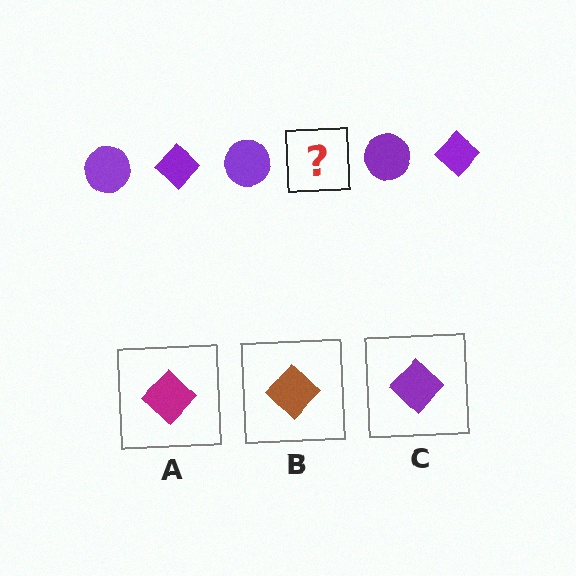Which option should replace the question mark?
Option C.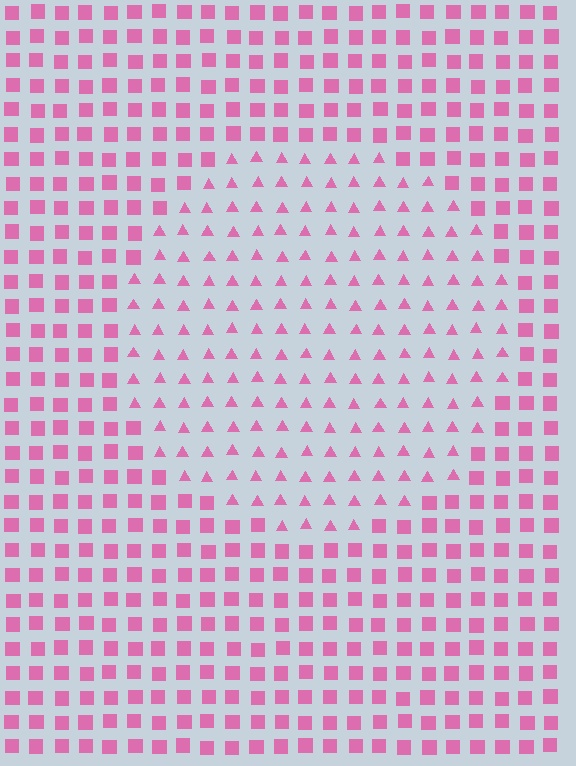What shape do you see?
I see a circle.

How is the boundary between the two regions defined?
The boundary is defined by a change in element shape: triangles inside vs. squares outside. All elements share the same color and spacing.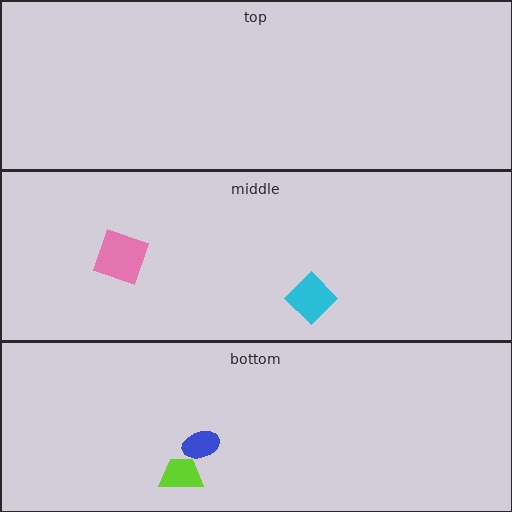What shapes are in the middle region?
The pink square, the cyan diamond.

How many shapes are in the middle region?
2.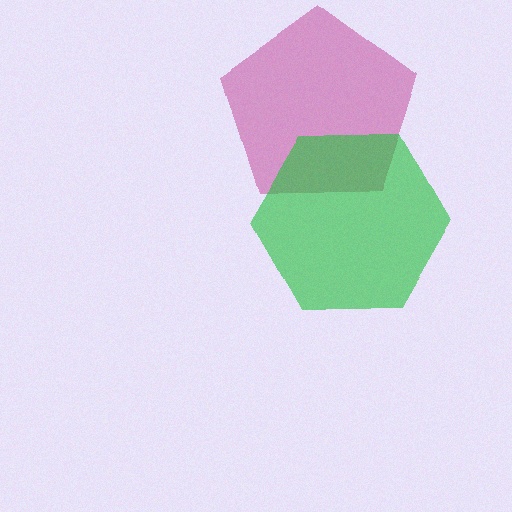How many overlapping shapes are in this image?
There are 2 overlapping shapes in the image.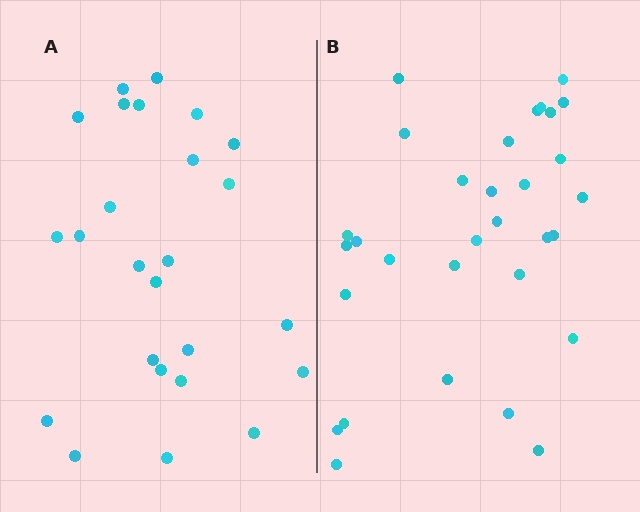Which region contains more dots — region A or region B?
Region B (the right region) has more dots.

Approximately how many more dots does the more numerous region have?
Region B has about 6 more dots than region A.